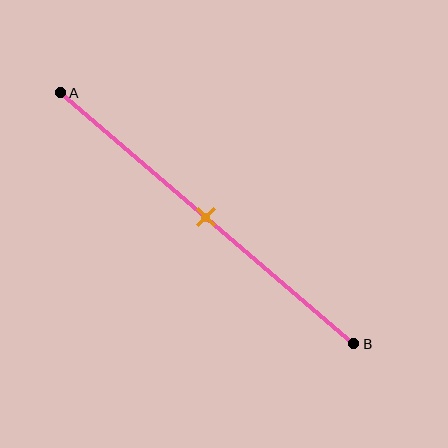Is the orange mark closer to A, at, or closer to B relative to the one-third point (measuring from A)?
The orange mark is closer to point B than the one-third point of segment AB.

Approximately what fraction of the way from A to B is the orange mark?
The orange mark is approximately 50% of the way from A to B.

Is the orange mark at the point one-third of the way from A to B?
No, the mark is at about 50% from A, not at the 33% one-third point.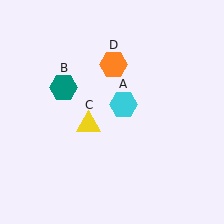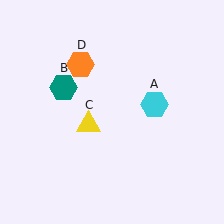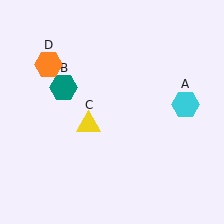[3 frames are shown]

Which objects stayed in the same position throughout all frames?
Teal hexagon (object B) and yellow triangle (object C) remained stationary.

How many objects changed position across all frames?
2 objects changed position: cyan hexagon (object A), orange hexagon (object D).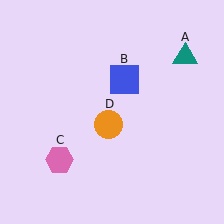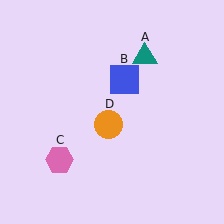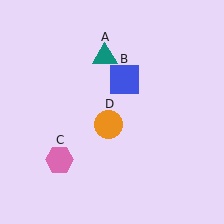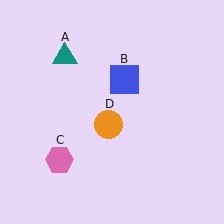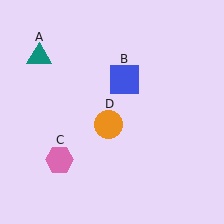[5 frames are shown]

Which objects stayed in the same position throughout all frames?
Blue square (object B) and pink hexagon (object C) and orange circle (object D) remained stationary.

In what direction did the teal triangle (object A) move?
The teal triangle (object A) moved left.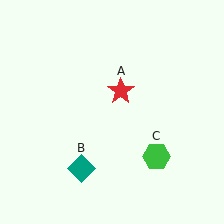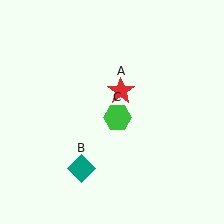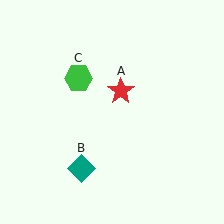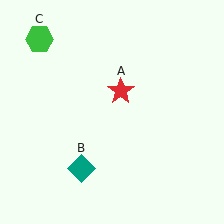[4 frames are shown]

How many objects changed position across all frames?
1 object changed position: green hexagon (object C).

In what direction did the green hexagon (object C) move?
The green hexagon (object C) moved up and to the left.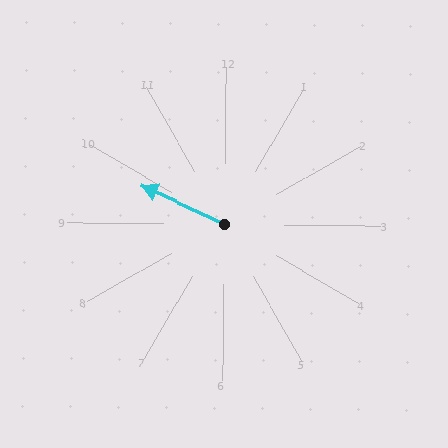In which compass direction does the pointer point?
Northwest.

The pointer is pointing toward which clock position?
Roughly 10 o'clock.